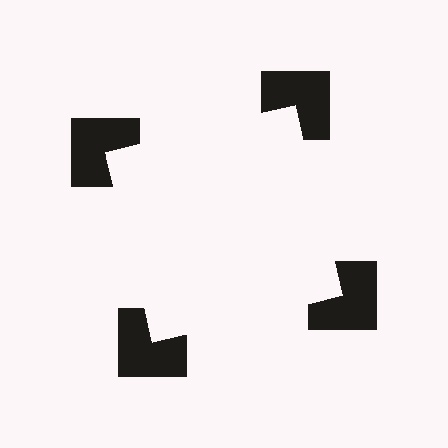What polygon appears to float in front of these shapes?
An illusory square — its edges are inferred from the aligned wedge cuts in the notched squares, not physically drawn.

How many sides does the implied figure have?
4 sides.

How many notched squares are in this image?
There are 4 — one at each vertex of the illusory square.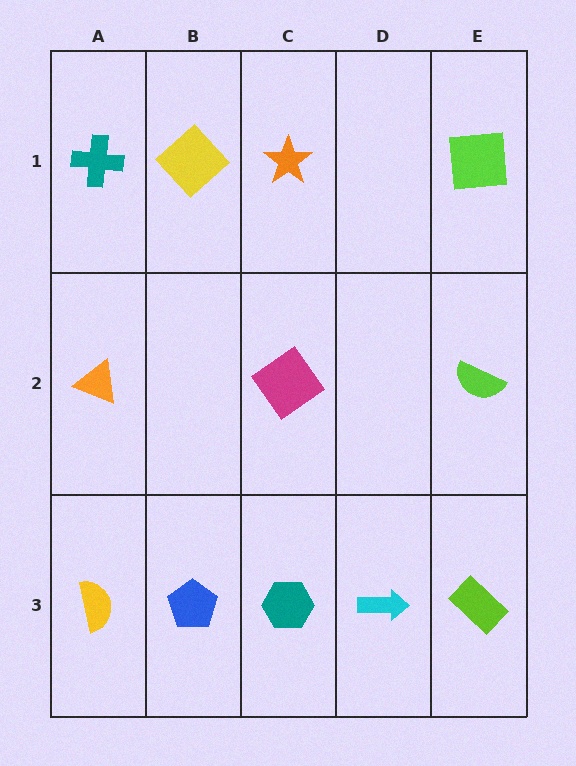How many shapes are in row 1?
4 shapes.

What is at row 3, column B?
A blue pentagon.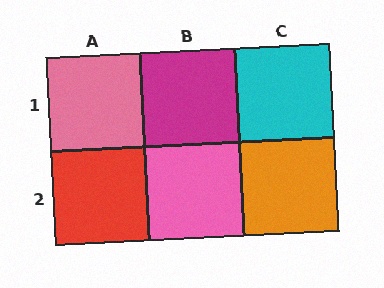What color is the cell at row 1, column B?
Magenta.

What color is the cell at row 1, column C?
Cyan.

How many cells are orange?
1 cell is orange.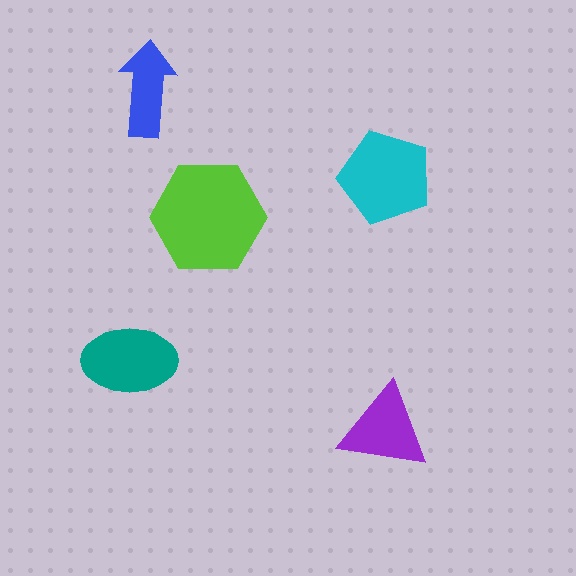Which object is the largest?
The lime hexagon.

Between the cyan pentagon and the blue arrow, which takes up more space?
The cyan pentagon.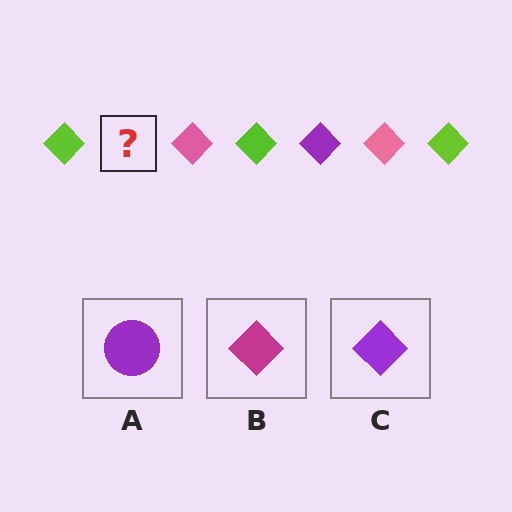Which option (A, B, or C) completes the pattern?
C.